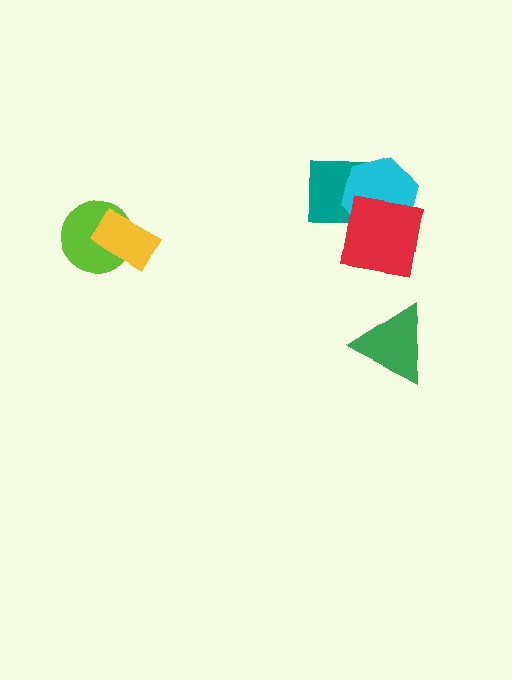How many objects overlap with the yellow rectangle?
1 object overlaps with the yellow rectangle.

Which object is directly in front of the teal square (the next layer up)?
The cyan hexagon is directly in front of the teal square.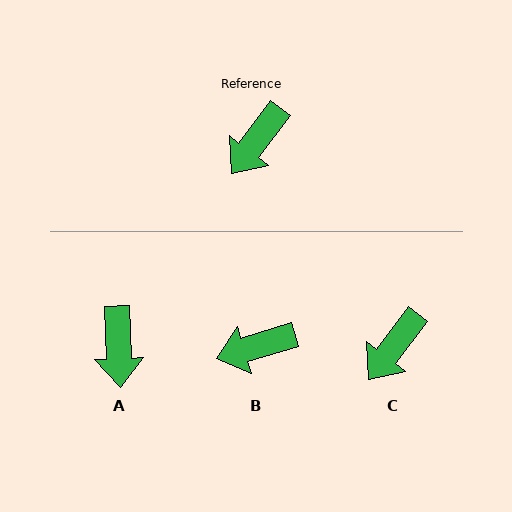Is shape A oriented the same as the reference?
No, it is off by about 39 degrees.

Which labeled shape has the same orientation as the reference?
C.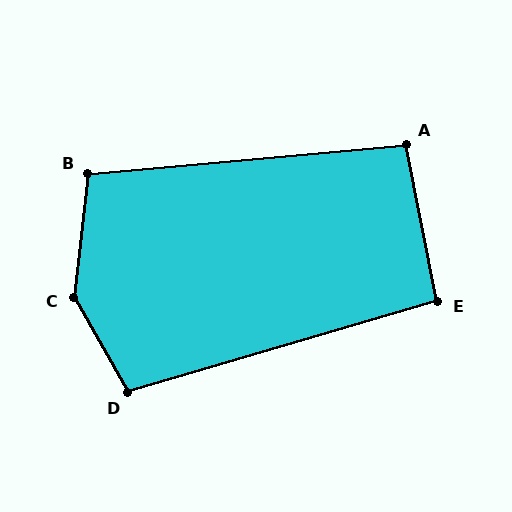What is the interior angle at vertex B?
Approximately 102 degrees (obtuse).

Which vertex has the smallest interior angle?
E, at approximately 95 degrees.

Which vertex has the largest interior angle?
C, at approximately 143 degrees.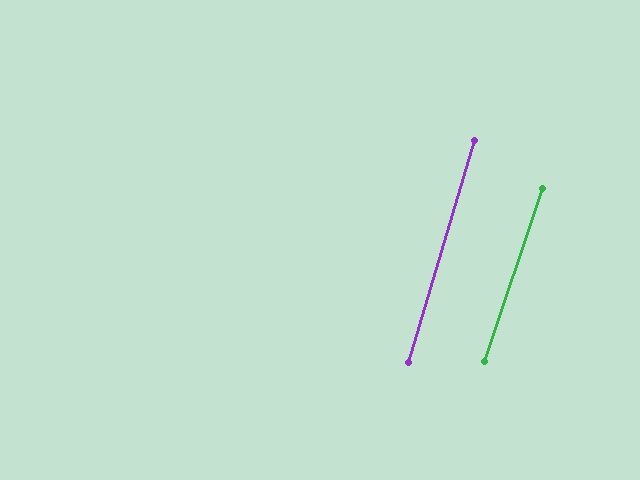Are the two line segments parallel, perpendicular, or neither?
Parallel — their directions differ by only 1.7°.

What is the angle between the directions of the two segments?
Approximately 2 degrees.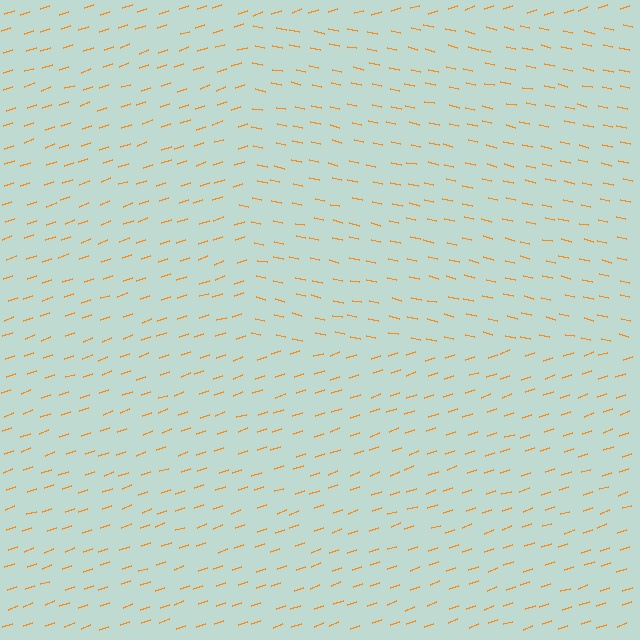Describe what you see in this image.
The image is filled with small orange line segments. A rectangle region in the image has lines oriented differently from the surrounding lines, creating a visible texture boundary.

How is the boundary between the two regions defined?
The boundary is defined purely by a change in line orientation (approximately 32 degrees difference). All lines are the same color and thickness.